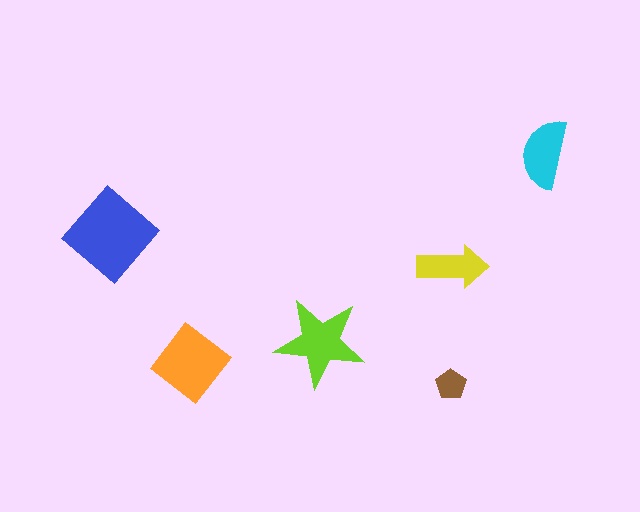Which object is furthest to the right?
The cyan semicircle is rightmost.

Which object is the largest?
The blue diamond.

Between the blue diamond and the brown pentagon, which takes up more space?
The blue diamond.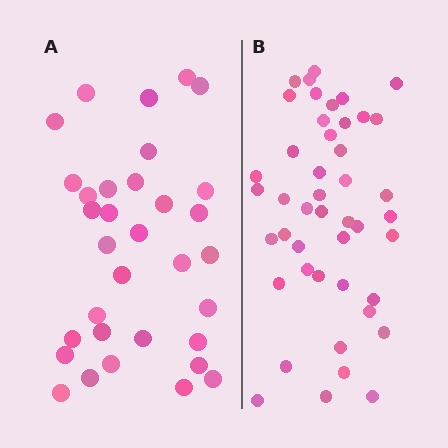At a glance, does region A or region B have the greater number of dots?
Region B (the right region) has more dots.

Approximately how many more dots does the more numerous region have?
Region B has roughly 12 or so more dots than region A.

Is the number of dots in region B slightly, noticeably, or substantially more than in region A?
Region B has noticeably more, but not dramatically so. The ratio is roughly 1.4 to 1.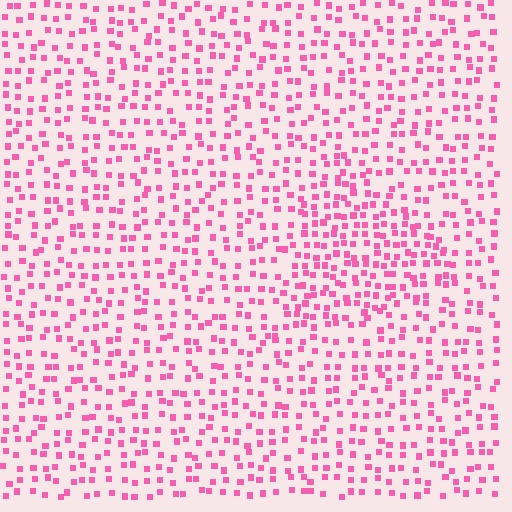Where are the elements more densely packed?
The elements are more densely packed inside the triangle boundary.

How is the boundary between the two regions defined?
The boundary is defined by a change in element density (approximately 1.6x ratio). All elements are the same color, size, and shape.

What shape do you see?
I see a triangle.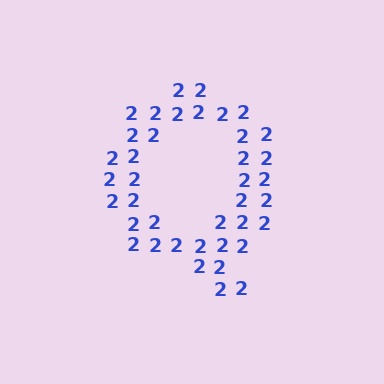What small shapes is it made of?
It is made of small digit 2's.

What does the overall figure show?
The overall figure shows the letter Q.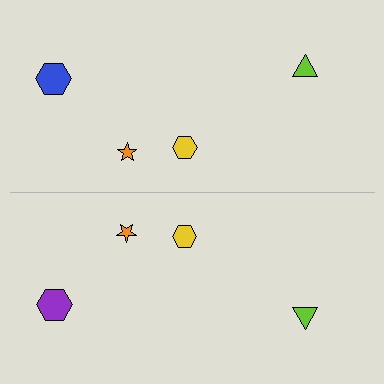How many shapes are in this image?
There are 8 shapes in this image.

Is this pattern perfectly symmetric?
No, the pattern is not perfectly symmetric. The purple hexagon on the bottom side breaks the symmetry — its mirror counterpart is blue.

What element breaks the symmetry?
The purple hexagon on the bottom side breaks the symmetry — its mirror counterpart is blue.